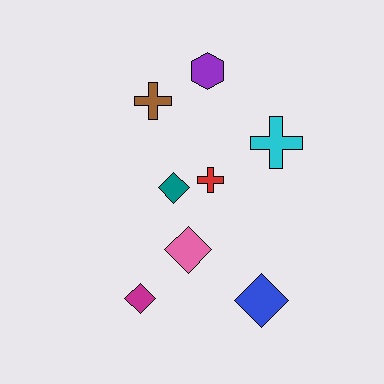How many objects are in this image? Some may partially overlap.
There are 8 objects.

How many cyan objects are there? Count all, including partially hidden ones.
There is 1 cyan object.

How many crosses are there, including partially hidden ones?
There are 3 crosses.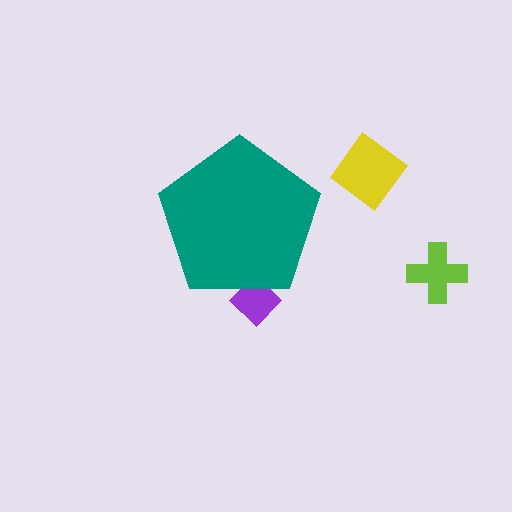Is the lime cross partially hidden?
No, the lime cross is fully visible.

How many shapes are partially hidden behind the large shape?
1 shape is partially hidden.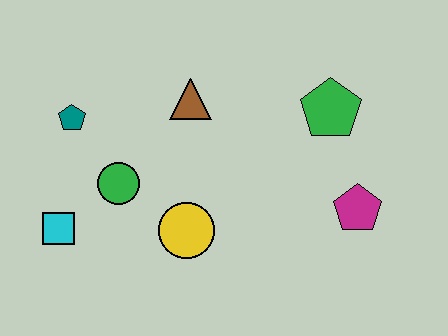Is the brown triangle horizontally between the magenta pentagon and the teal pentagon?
Yes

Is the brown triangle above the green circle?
Yes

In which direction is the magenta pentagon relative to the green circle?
The magenta pentagon is to the right of the green circle.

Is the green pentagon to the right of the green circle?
Yes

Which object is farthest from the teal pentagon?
The magenta pentagon is farthest from the teal pentagon.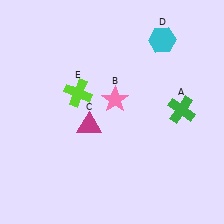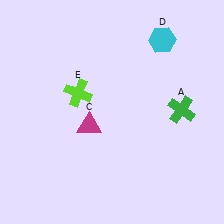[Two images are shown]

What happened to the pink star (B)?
The pink star (B) was removed in Image 2. It was in the top-right area of Image 1.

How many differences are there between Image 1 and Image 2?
There is 1 difference between the two images.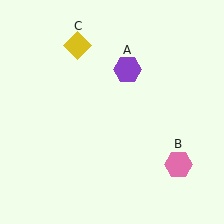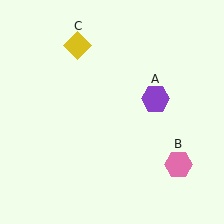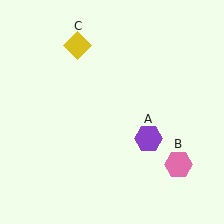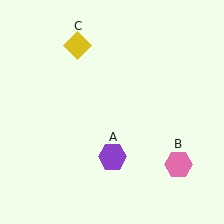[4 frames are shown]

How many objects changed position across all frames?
1 object changed position: purple hexagon (object A).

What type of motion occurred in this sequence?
The purple hexagon (object A) rotated clockwise around the center of the scene.